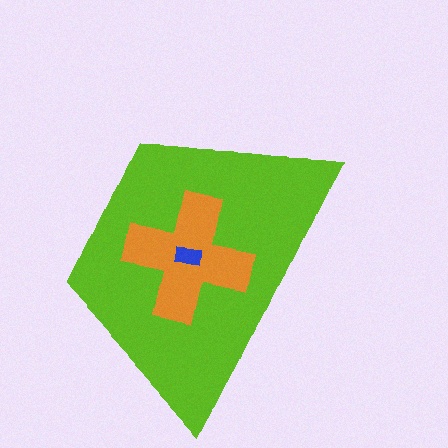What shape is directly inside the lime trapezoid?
The orange cross.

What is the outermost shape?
The lime trapezoid.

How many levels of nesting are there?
3.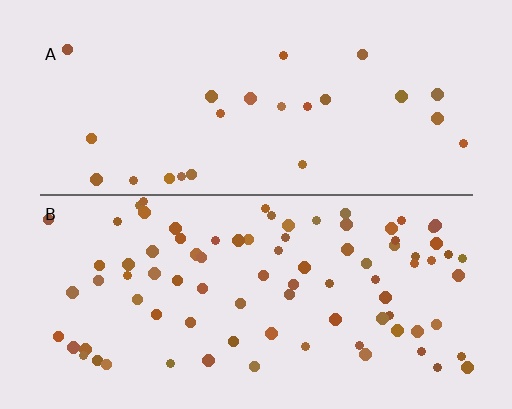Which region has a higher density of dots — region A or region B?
B (the bottom).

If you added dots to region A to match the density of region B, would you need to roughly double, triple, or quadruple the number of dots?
Approximately triple.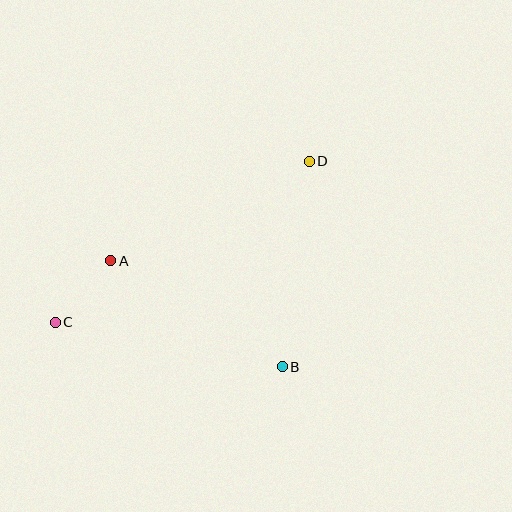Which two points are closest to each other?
Points A and C are closest to each other.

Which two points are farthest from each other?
Points C and D are farthest from each other.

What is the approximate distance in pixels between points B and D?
The distance between B and D is approximately 208 pixels.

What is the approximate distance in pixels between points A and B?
The distance between A and B is approximately 202 pixels.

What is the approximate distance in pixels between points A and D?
The distance between A and D is approximately 222 pixels.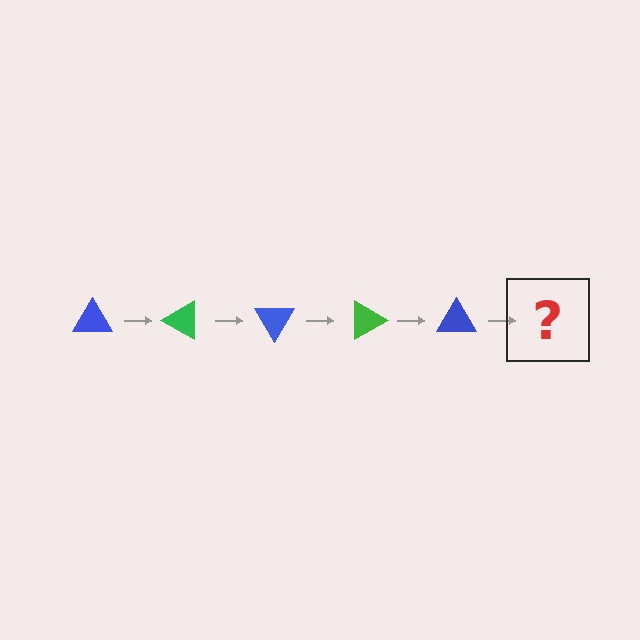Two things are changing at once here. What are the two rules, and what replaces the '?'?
The two rules are that it rotates 30 degrees each step and the color cycles through blue and green. The '?' should be a green triangle, rotated 150 degrees from the start.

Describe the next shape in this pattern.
It should be a green triangle, rotated 150 degrees from the start.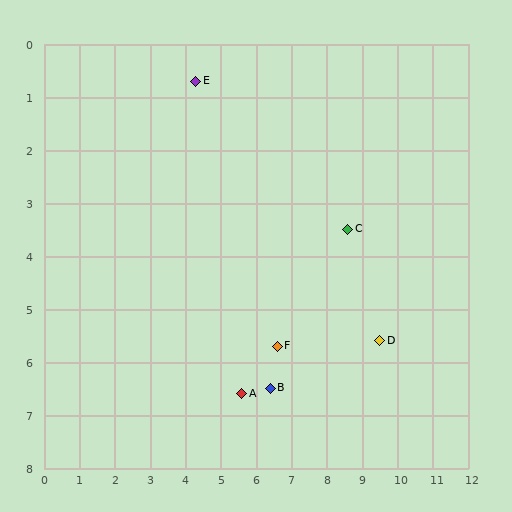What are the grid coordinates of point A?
Point A is at approximately (5.6, 6.6).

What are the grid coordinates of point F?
Point F is at approximately (6.6, 5.7).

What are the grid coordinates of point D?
Point D is at approximately (9.5, 5.6).